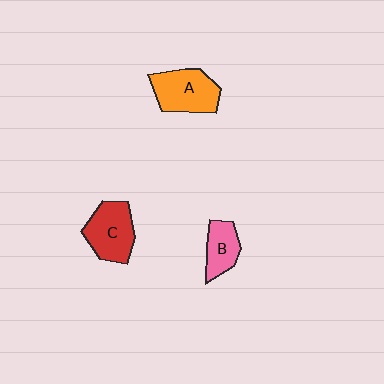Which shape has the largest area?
Shape A (orange).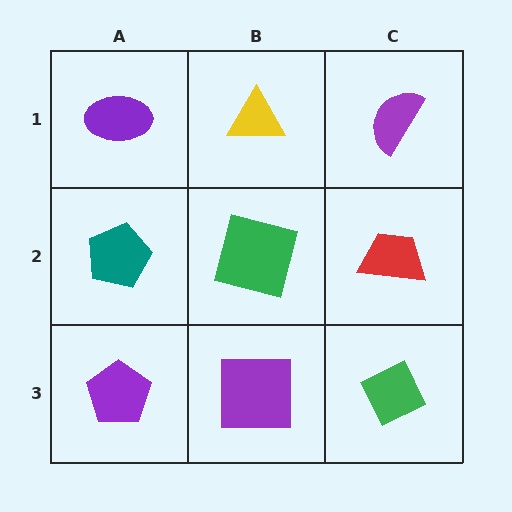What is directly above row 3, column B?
A green square.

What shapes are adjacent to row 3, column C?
A red trapezoid (row 2, column C), a purple square (row 3, column B).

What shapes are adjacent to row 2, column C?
A purple semicircle (row 1, column C), a green diamond (row 3, column C), a green square (row 2, column B).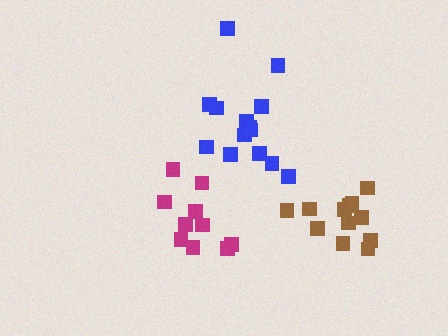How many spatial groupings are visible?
There are 3 spatial groupings.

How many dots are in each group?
Group 1: 12 dots, Group 2: 10 dots, Group 3: 14 dots (36 total).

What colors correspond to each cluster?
The clusters are colored: brown, magenta, blue.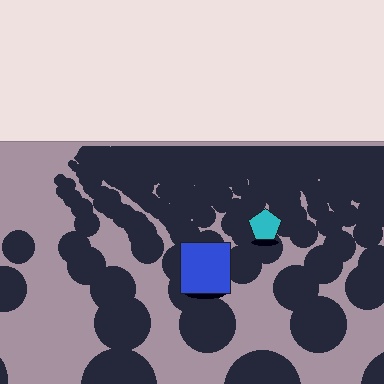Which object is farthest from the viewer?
The cyan pentagon is farthest from the viewer. It appears smaller and the ground texture around it is denser.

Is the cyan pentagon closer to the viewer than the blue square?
No. The blue square is closer — you can tell from the texture gradient: the ground texture is coarser near it.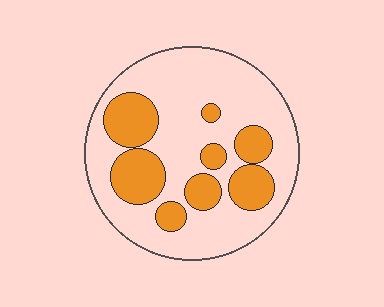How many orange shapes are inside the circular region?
8.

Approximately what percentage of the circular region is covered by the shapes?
Approximately 30%.